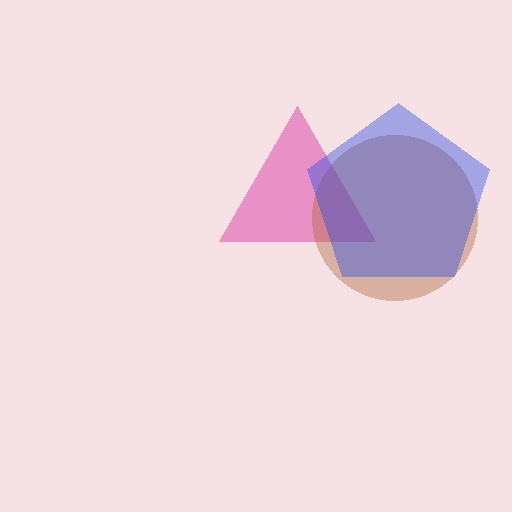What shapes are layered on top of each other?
The layered shapes are: a pink triangle, a brown circle, a blue pentagon.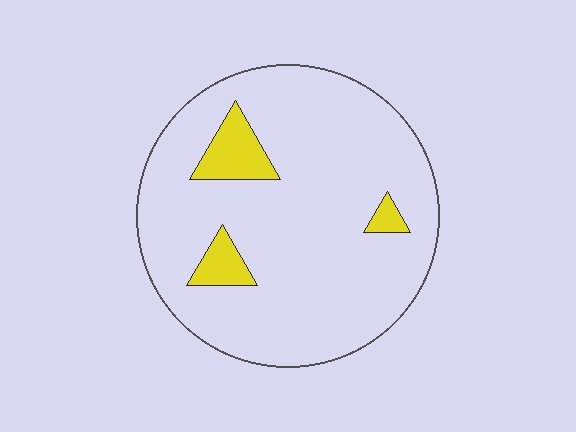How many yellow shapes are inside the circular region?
3.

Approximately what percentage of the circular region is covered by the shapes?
Approximately 10%.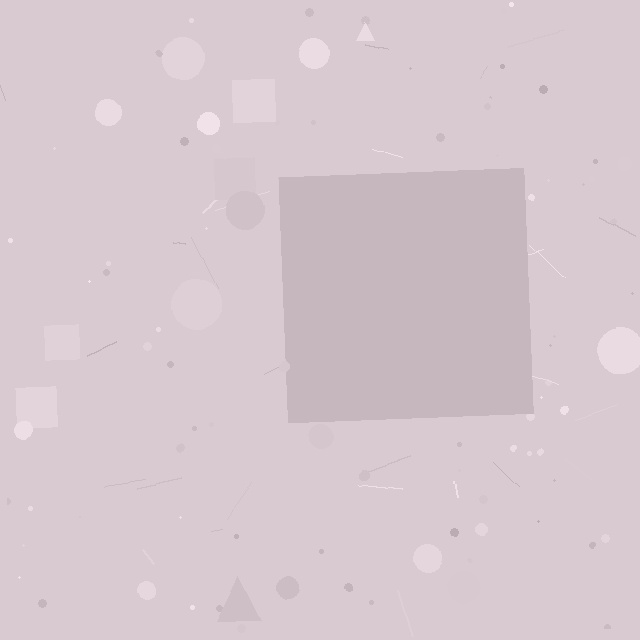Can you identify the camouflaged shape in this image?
The camouflaged shape is a square.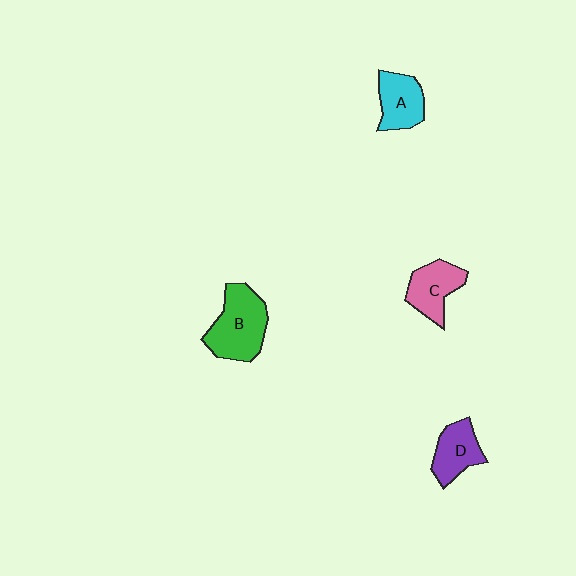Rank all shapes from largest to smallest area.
From largest to smallest: B (green), C (pink), A (cyan), D (purple).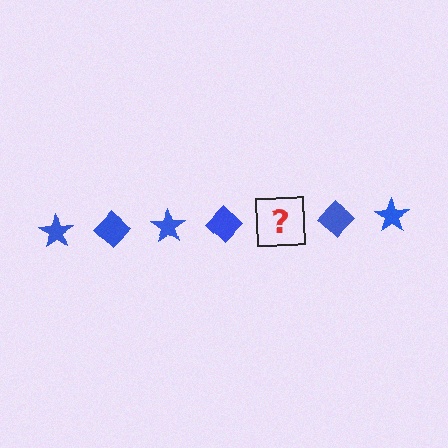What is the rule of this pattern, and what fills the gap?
The rule is that the pattern cycles through star, diamond shapes in blue. The gap should be filled with a blue star.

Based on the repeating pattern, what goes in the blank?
The blank should be a blue star.